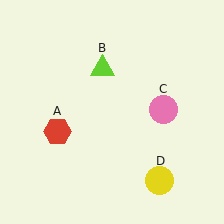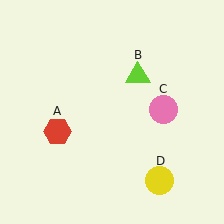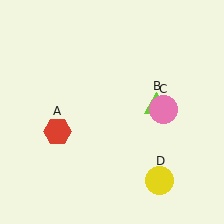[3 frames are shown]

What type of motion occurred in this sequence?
The lime triangle (object B) rotated clockwise around the center of the scene.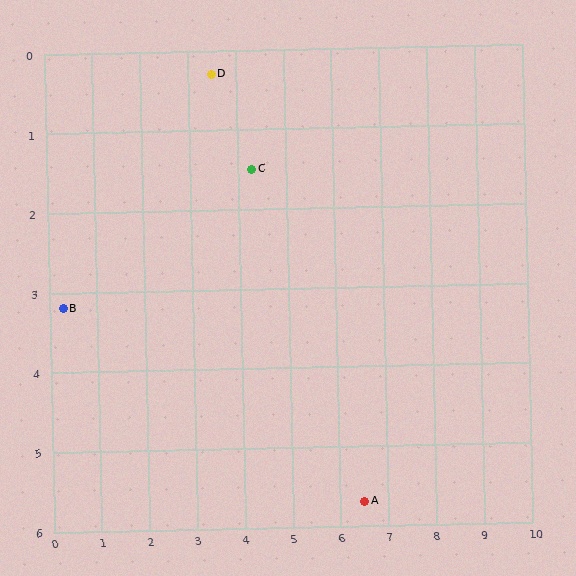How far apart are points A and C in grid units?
Points A and C are about 4.7 grid units apart.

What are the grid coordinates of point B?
Point B is at approximately (0.3, 3.2).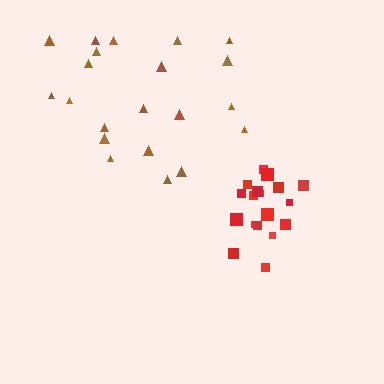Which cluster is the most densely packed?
Red.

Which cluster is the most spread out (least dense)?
Brown.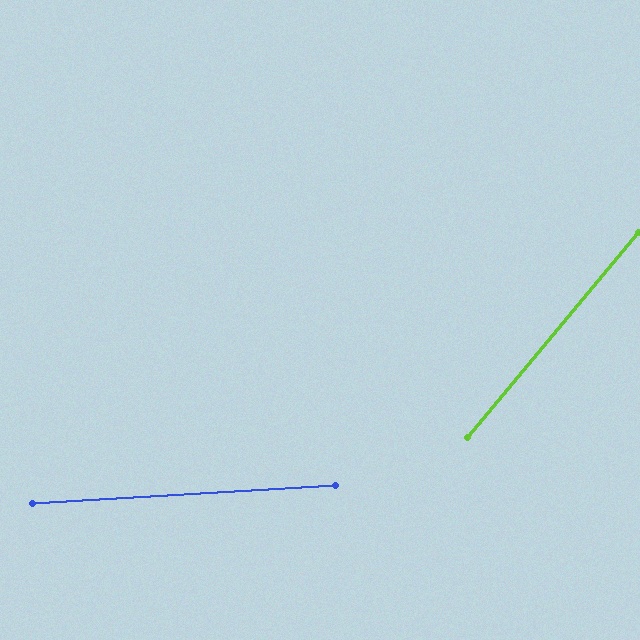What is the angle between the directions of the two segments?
Approximately 47 degrees.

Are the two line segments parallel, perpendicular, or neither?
Neither parallel nor perpendicular — they differ by about 47°.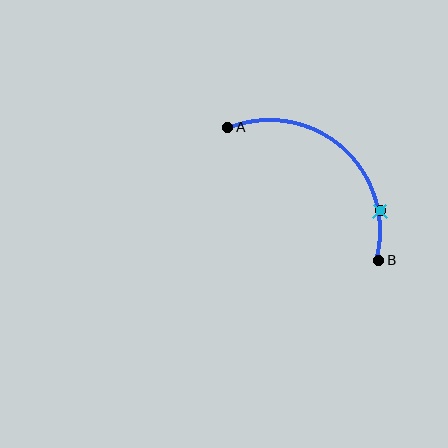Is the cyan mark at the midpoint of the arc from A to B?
No. The cyan mark lies on the arc but is closer to endpoint B. The arc midpoint would be at the point on the curve equidistant along the arc from both A and B.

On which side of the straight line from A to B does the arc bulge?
The arc bulges above and to the right of the straight line connecting A and B.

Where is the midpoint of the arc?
The arc midpoint is the point on the curve farthest from the straight line joining A and B. It sits above and to the right of that line.